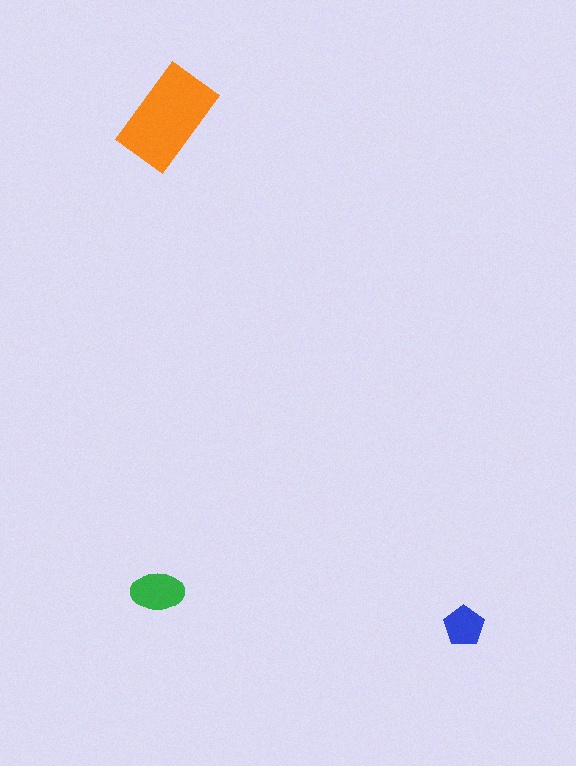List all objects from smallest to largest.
The blue pentagon, the green ellipse, the orange rectangle.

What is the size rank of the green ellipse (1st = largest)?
2nd.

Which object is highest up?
The orange rectangle is topmost.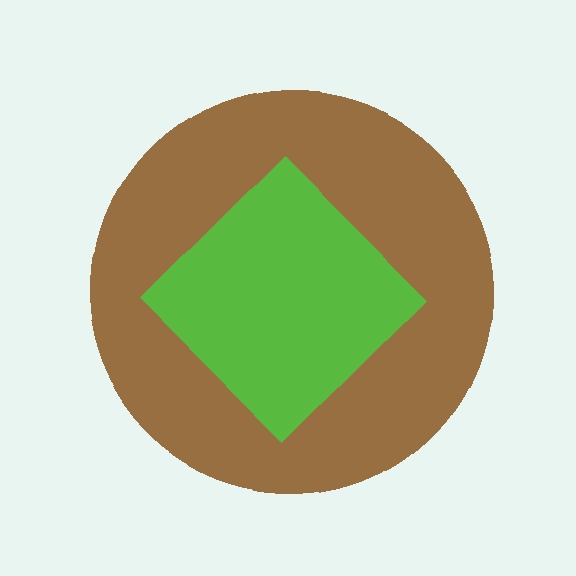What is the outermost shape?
The brown circle.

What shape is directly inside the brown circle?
The lime diamond.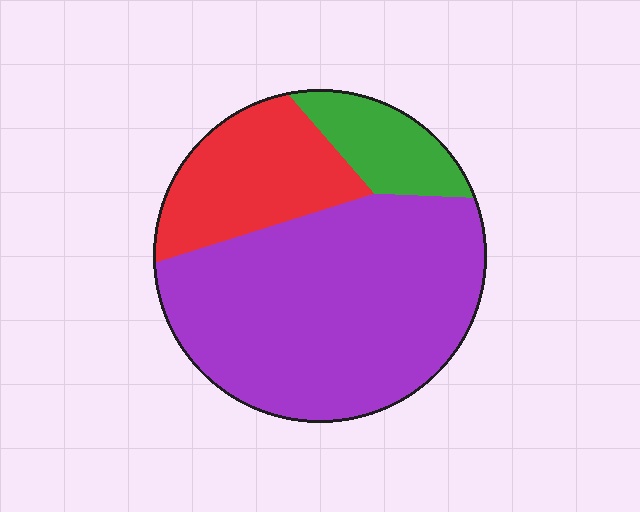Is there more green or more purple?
Purple.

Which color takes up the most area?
Purple, at roughly 65%.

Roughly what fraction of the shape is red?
Red takes up between a sixth and a third of the shape.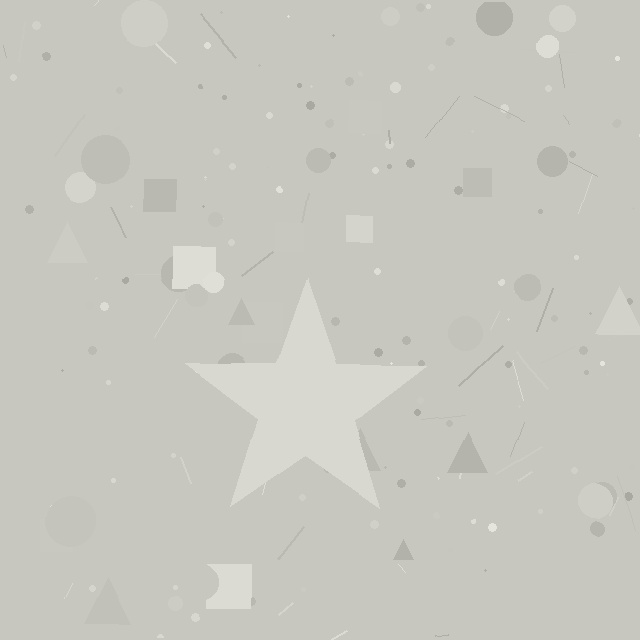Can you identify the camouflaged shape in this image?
The camouflaged shape is a star.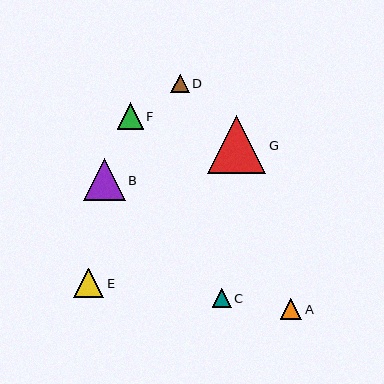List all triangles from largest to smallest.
From largest to smallest: G, B, E, F, A, D, C.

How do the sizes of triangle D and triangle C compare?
Triangle D and triangle C are approximately the same size.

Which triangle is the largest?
Triangle G is the largest with a size of approximately 58 pixels.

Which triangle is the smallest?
Triangle C is the smallest with a size of approximately 18 pixels.